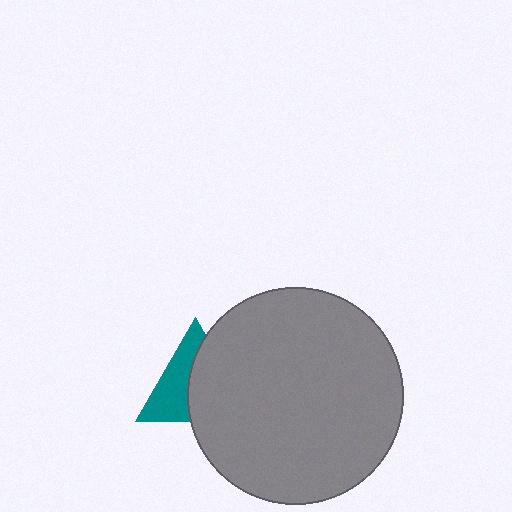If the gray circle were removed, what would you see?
You would see the complete teal triangle.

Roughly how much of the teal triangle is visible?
About half of it is visible (roughly 46%).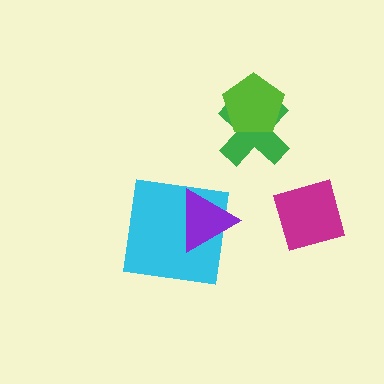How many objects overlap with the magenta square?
0 objects overlap with the magenta square.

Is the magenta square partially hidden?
No, no other shape covers it.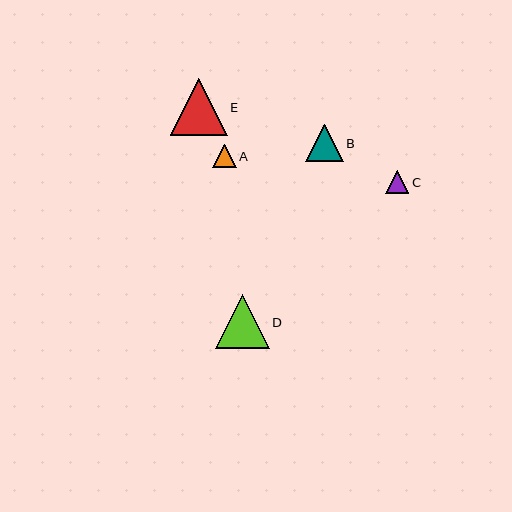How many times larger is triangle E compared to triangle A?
Triangle E is approximately 2.4 times the size of triangle A.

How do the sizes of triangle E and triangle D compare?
Triangle E and triangle D are approximately the same size.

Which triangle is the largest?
Triangle E is the largest with a size of approximately 57 pixels.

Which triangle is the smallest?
Triangle C is the smallest with a size of approximately 23 pixels.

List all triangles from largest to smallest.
From largest to smallest: E, D, B, A, C.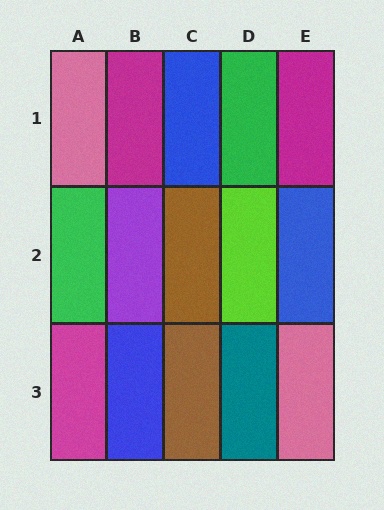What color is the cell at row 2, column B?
Purple.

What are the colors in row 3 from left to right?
Magenta, blue, brown, teal, pink.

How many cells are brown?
2 cells are brown.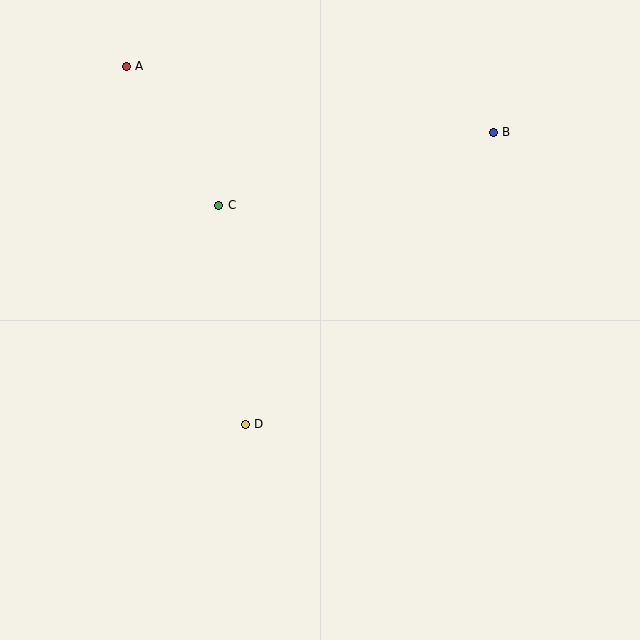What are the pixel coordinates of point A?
Point A is at (126, 66).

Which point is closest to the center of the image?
Point D at (245, 424) is closest to the center.